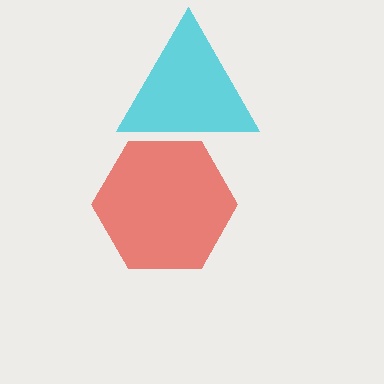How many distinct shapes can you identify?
There are 2 distinct shapes: a cyan triangle, a red hexagon.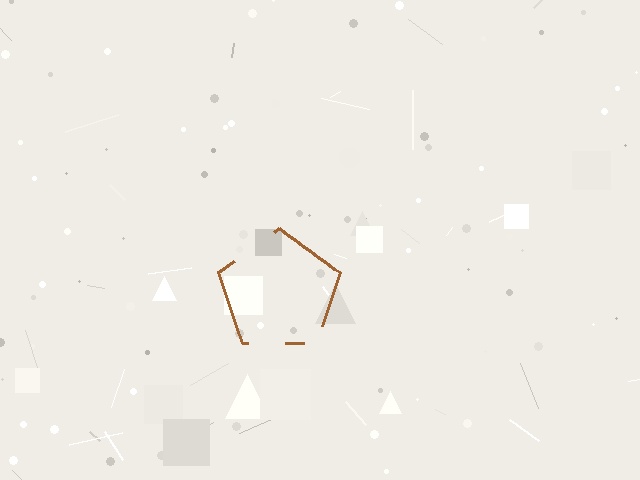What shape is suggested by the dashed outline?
The dashed outline suggests a pentagon.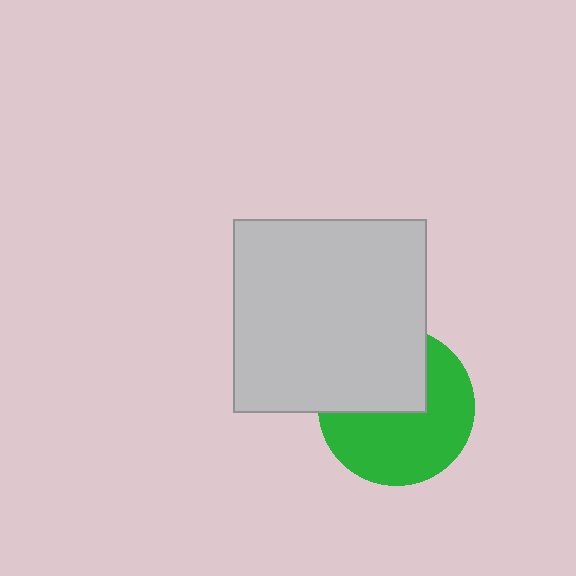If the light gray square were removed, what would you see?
You would see the complete green circle.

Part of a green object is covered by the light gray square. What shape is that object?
It is a circle.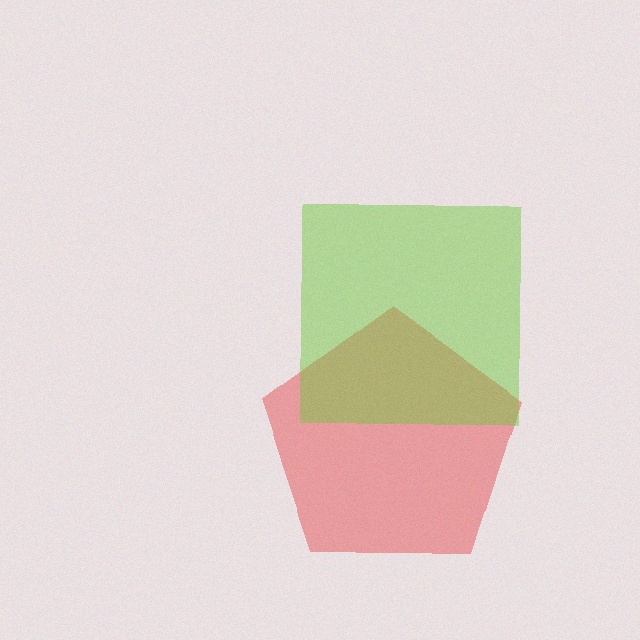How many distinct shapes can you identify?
There are 2 distinct shapes: a red pentagon, a lime square.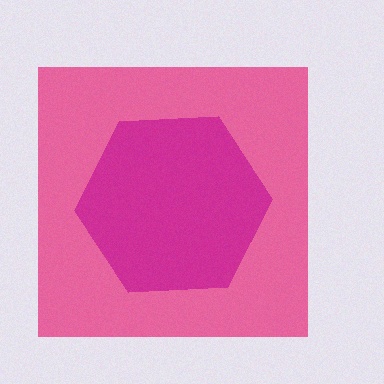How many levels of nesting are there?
2.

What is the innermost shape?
The magenta hexagon.